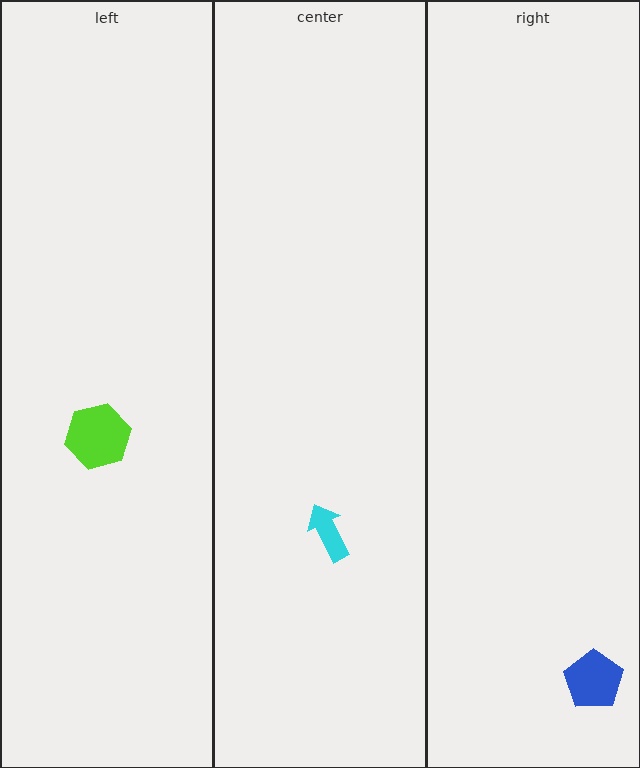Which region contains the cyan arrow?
The center region.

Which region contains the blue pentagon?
The right region.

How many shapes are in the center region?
1.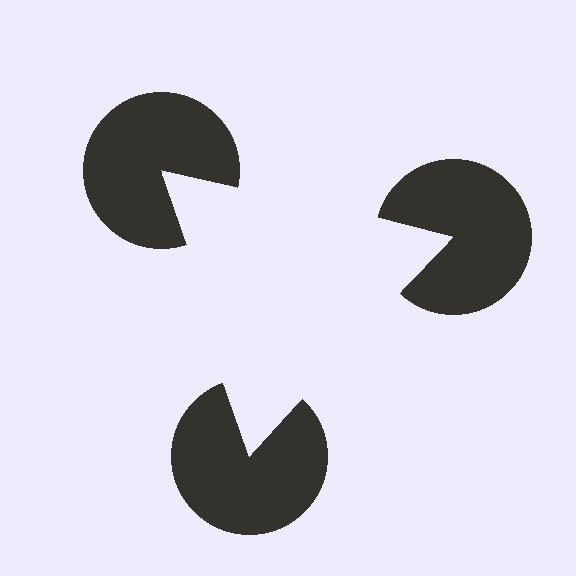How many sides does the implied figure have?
3 sides.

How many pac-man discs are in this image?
There are 3 — one at each vertex of the illusory triangle.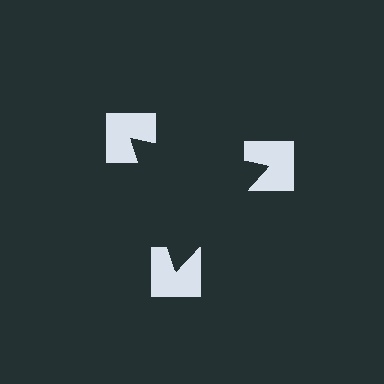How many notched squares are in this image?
There are 3 — one at each vertex of the illusory triangle.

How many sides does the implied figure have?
3 sides.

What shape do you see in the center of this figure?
An illusory triangle — its edges are inferred from the aligned wedge cuts in the notched squares, not physically drawn.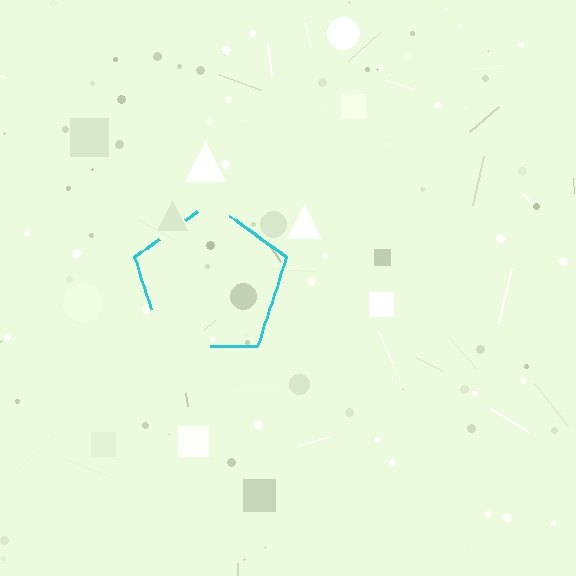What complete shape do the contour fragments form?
The contour fragments form a pentagon.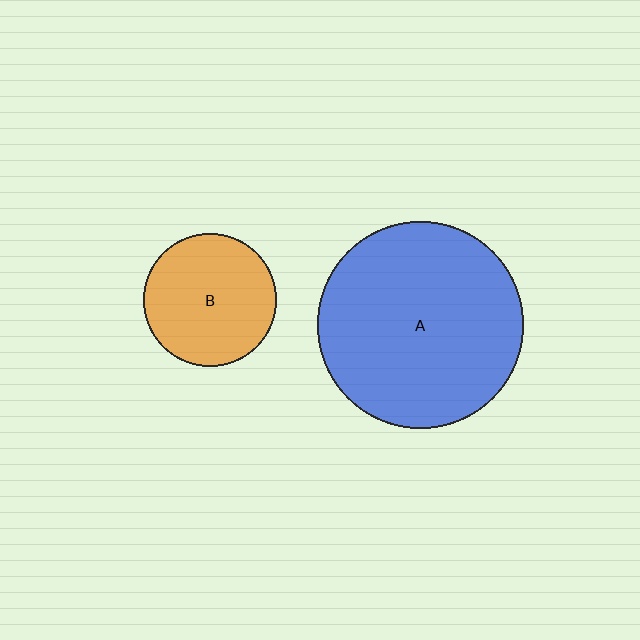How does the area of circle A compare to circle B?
Approximately 2.4 times.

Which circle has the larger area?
Circle A (blue).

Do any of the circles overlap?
No, none of the circles overlap.